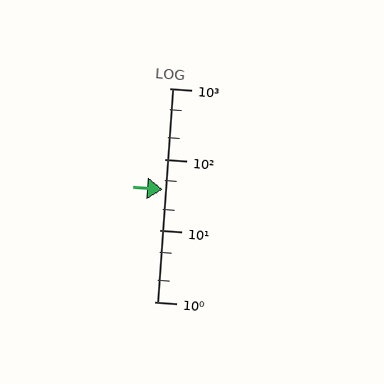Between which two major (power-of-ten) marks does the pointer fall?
The pointer is between 10 and 100.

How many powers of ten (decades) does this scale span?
The scale spans 3 decades, from 1 to 1000.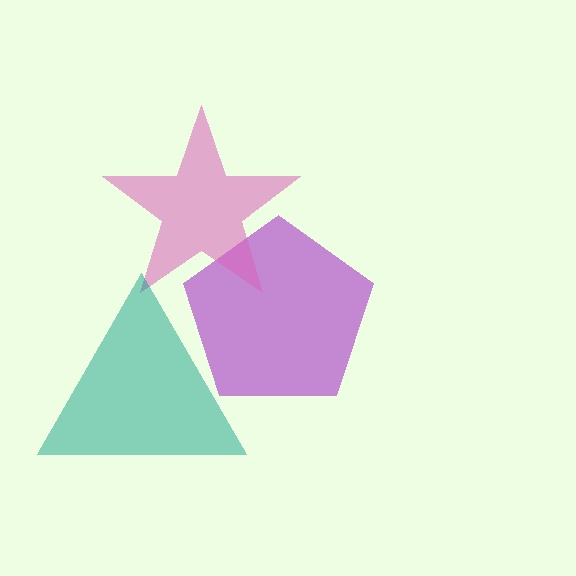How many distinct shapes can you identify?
There are 3 distinct shapes: a purple pentagon, a pink star, a teal triangle.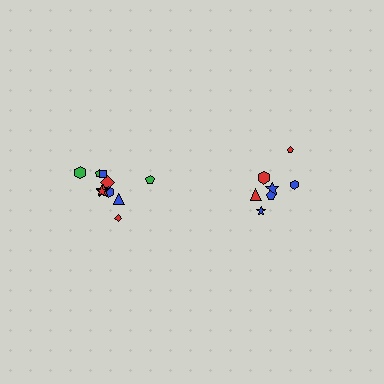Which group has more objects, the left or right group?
The left group.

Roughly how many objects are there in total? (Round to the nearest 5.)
Roughly 20 objects in total.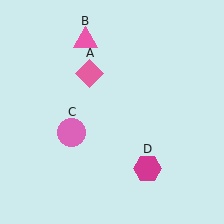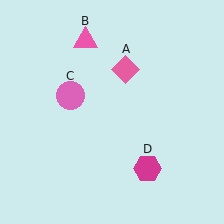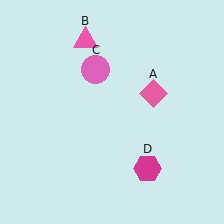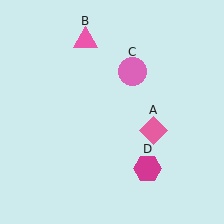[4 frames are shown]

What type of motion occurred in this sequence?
The pink diamond (object A), pink circle (object C) rotated clockwise around the center of the scene.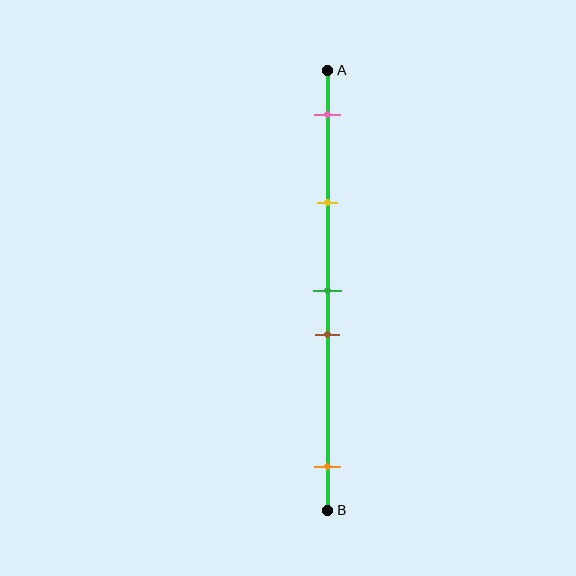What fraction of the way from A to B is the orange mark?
The orange mark is approximately 90% (0.9) of the way from A to B.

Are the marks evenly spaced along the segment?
No, the marks are not evenly spaced.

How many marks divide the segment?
There are 5 marks dividing the segment.